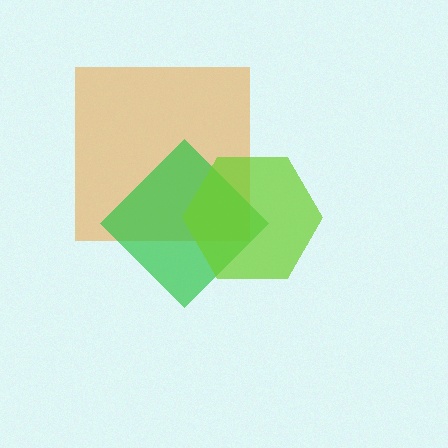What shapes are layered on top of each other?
The layered shapes are: an orange square, a green diamond, a lime hexagon.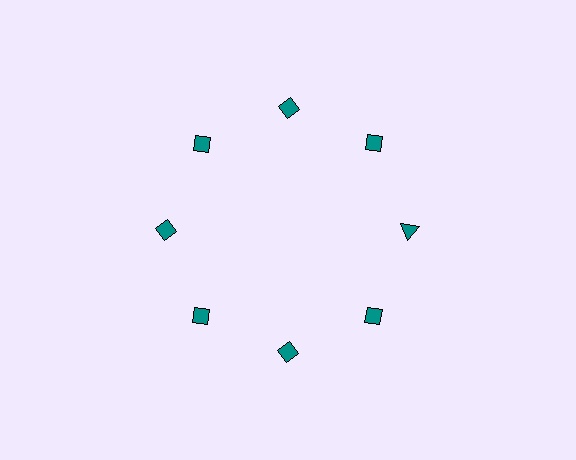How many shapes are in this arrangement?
There are 8 shapes arranged in a ring pattern.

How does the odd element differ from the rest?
It has a different shape: triangle instead of diamond.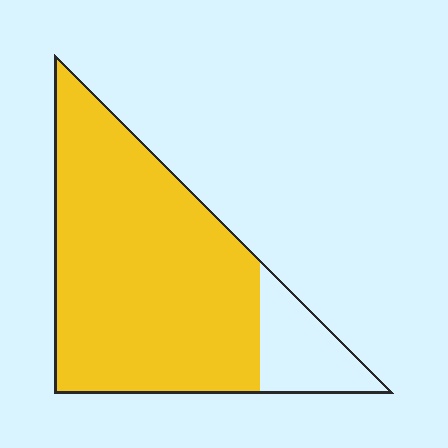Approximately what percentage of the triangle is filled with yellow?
Approximately 85%.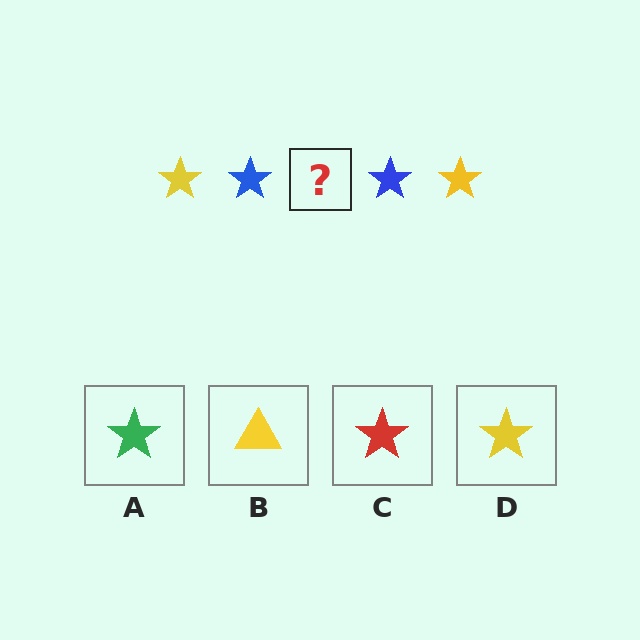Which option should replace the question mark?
Option D.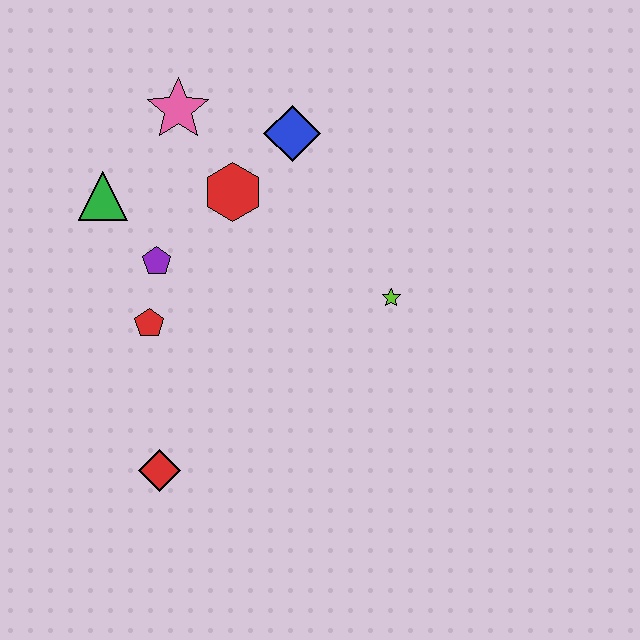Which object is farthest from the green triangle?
The lime star is farthest from the green triangle.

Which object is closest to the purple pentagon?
The red pentagon is closest to the purple pentagon.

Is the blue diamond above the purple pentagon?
Yes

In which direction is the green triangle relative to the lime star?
The green triangle is to the left of the lime star.